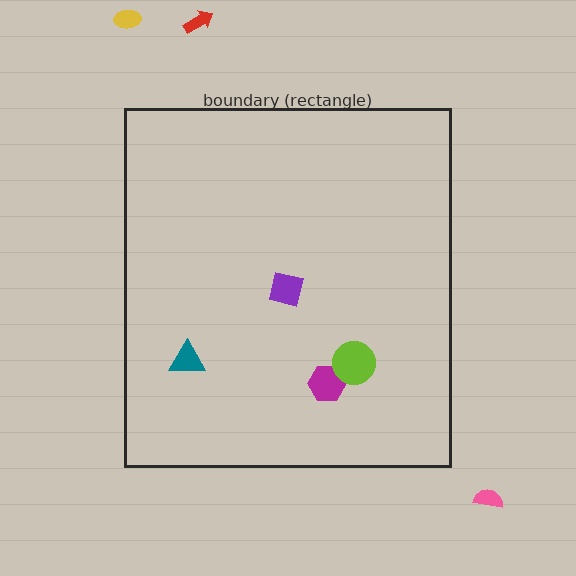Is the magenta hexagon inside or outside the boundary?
Inside.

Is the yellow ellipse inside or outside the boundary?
Outside.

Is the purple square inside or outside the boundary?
Inside.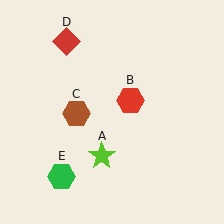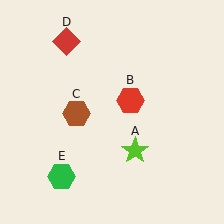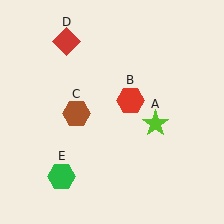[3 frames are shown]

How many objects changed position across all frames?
1 object changed position: lime star (object A).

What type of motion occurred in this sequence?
The lime star (object A) rotated counterclockwise around the center of the scene.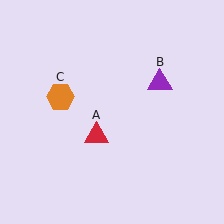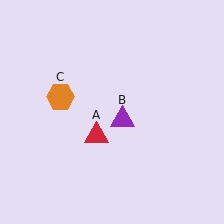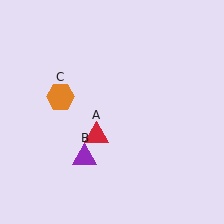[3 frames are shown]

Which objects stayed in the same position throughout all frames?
Red triangle (object A) and orange hexagon (object C) remained stationary.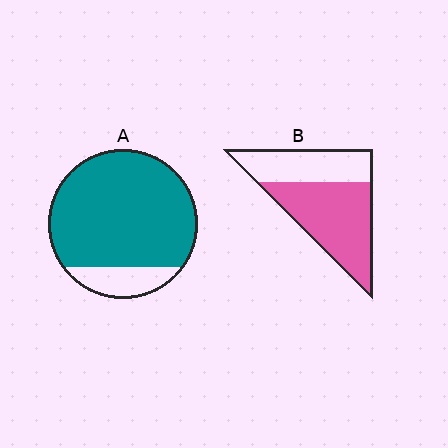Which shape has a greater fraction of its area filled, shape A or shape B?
Shape A.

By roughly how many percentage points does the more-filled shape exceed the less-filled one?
By roughly 25 percentage points (A over B).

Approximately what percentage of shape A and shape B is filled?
A is approximately 85% and B is approximately 60%.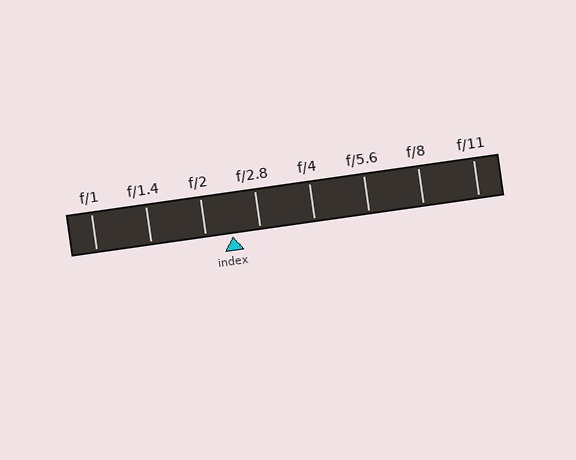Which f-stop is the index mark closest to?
The index mark is closest to f/2.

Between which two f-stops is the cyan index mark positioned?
The index mark is between f/2 and f/2.8.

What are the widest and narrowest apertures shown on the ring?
The widest aperture shown is f/1 and the narrowest is f/11.